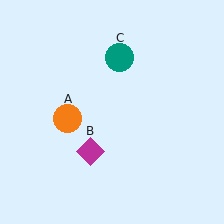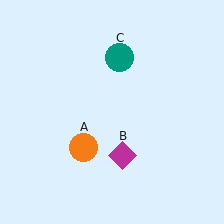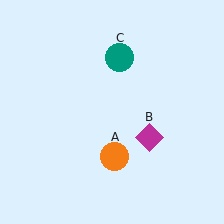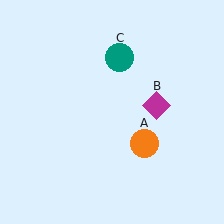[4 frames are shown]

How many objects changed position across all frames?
2 objects changed position: orange circle (object A), magenta diamond (object B).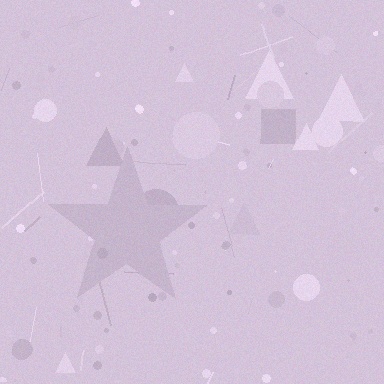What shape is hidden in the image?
A star is hidden in the image.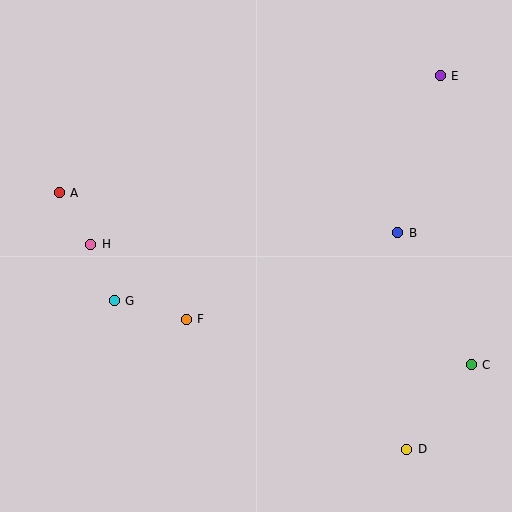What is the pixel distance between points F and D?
The distance between F and D is 256 pixels.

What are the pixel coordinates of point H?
Point H is at (91, 244).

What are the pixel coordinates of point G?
Point G is at (114, 301).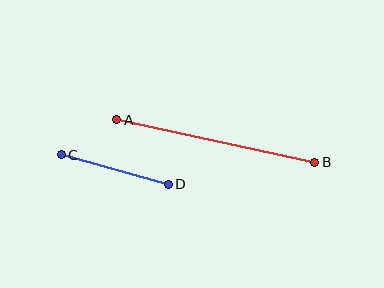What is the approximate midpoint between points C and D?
The midpoint is at approximately (115, 170) pixels.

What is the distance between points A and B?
The distance is approximately 202 pixels.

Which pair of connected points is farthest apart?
Points A and B are farthest apart.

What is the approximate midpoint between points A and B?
The midpoint is at approximately (216, 141) pixels.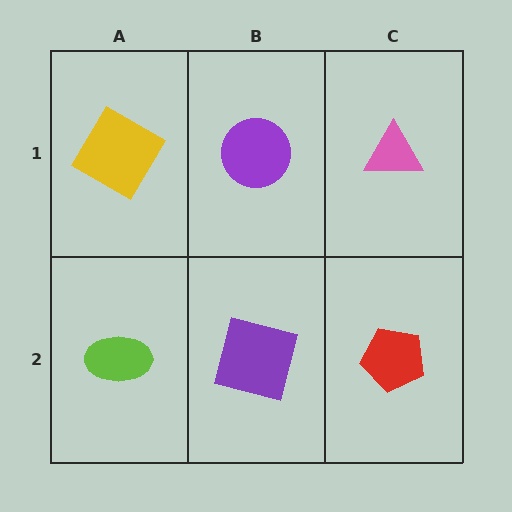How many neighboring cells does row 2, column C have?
2.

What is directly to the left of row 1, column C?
A purple circle.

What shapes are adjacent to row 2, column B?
A purple circle (row 1, column B), a lime ellipse (row 2, column A), a red pentagon (row 2, column C).